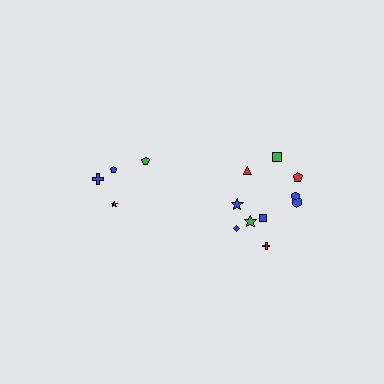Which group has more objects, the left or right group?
The right group.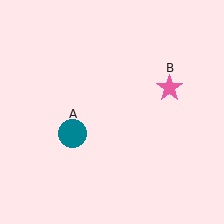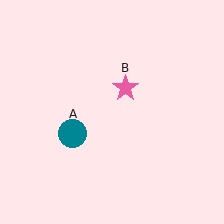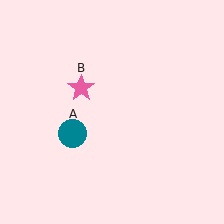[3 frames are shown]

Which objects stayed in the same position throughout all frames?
Teal circle (object A) remained stationary.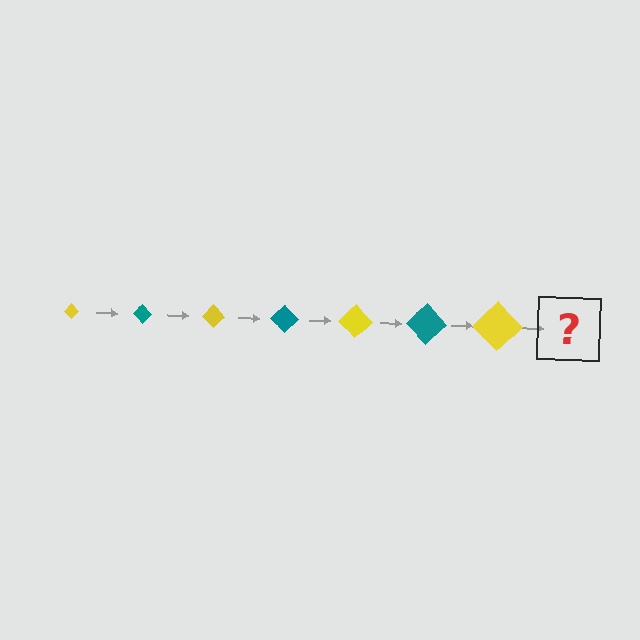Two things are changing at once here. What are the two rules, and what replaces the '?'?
The two rules are that the diamond grows larger each step and the color cycles through yellow and teal. The '?' should be a teal diamond, larger than the previous one.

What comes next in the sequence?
The next element should be a teal diamond, larger than the previous one.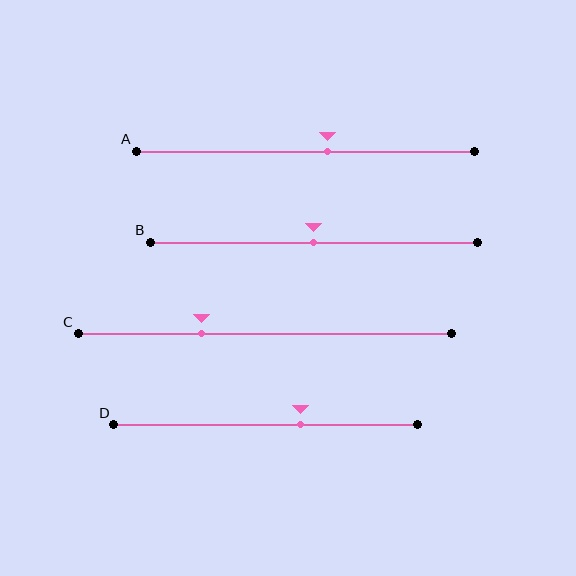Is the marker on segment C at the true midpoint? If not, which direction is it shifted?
No, the marker on segment C is shifted to the left by about 17% of the segment length.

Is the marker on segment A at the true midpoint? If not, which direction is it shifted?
No, the marker on segment A is shifted to the right by about 7% of the segment length.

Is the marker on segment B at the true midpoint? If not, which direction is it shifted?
Yes, the marker on segment B is at the true midpoint.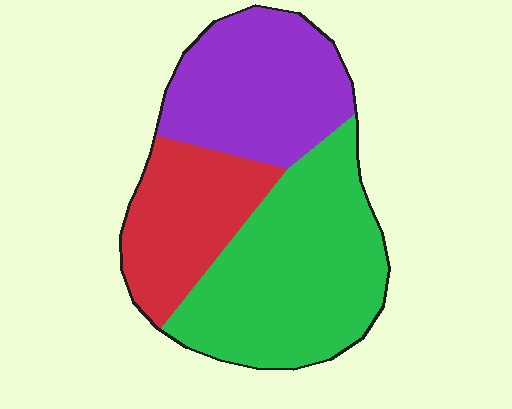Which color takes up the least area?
Red, at roughly 25%.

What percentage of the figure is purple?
Purple takes up about one third (1/3) of the figure.